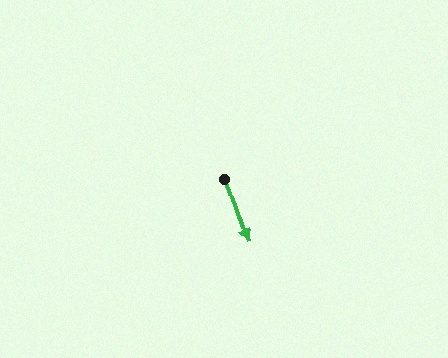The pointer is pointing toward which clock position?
Roughly 5 o'clock.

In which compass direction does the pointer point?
South.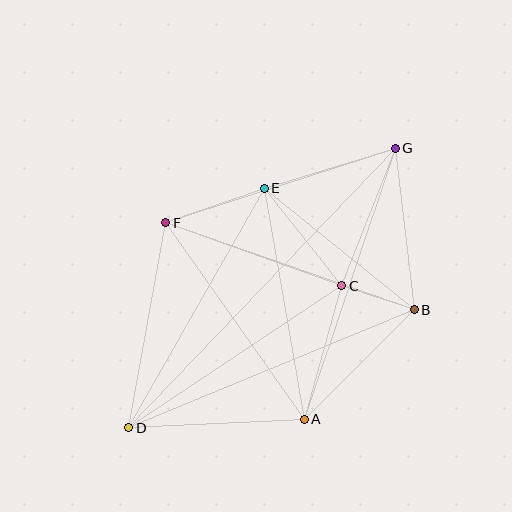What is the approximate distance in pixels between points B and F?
The distance between B and F is approximately 263 pixels.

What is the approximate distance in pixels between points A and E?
The distance between A and E is approximately 234 pixels.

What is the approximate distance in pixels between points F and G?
The distance between F and G is approximately 241 pixels.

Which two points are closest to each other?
Points B and C are closest to each other.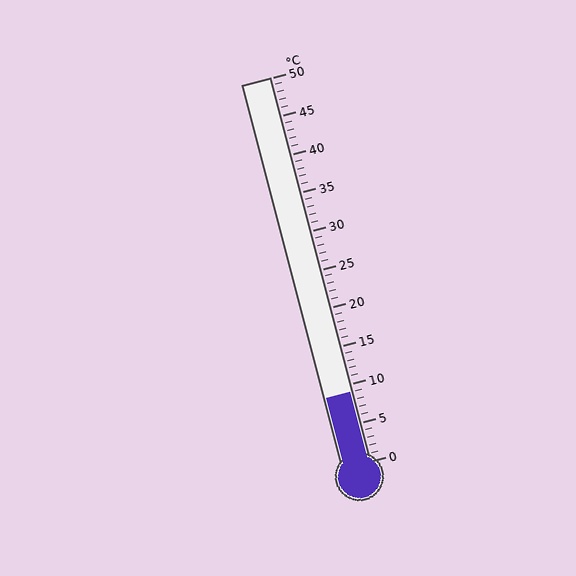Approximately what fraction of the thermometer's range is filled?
The thermometer is filled to approximately 20% of its range.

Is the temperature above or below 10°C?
The temperature is below 10°C.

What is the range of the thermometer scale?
The thermometer scale ranges from 0°C to 50°C.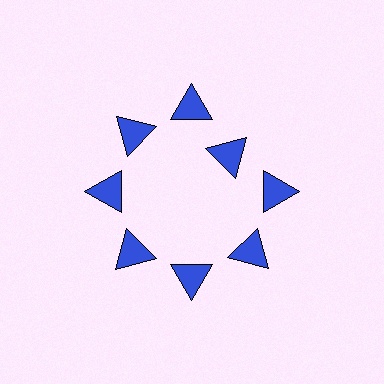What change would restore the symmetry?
The symmetry would be restored by moving it outward, back onto the ring so that all 8 triangles sit at equal angles and equal distance from the center.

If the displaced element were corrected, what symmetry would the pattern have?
It would have 8-fold rotational symmetry — the pattern would map onto itself every 45 degrees.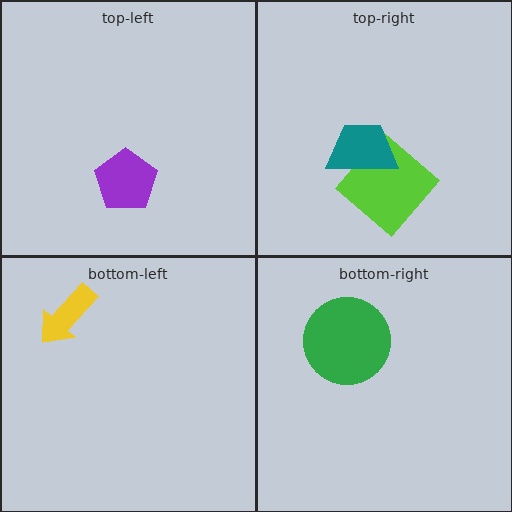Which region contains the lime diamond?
The top-right region.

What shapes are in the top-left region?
The purple pentagon.